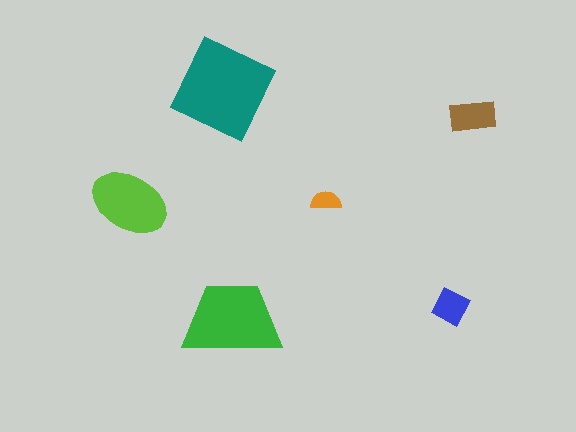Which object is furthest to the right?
The brown rectangle is rightmost.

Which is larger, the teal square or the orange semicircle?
The teal square.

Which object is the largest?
The teal square.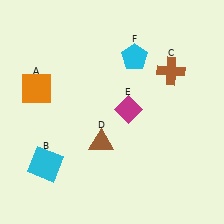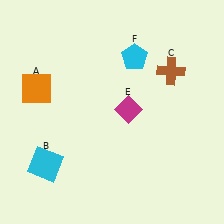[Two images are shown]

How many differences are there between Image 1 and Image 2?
There is 1 difference between the two images.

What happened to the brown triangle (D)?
The brown triangle (D) was removed in Image 2. It was in the bottom-left area of Image 1.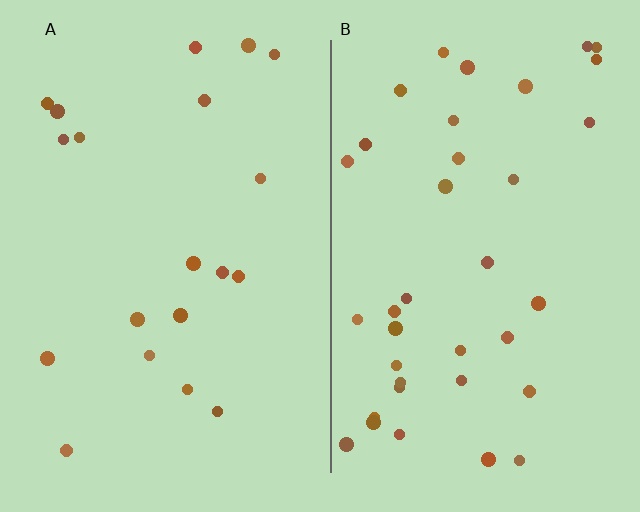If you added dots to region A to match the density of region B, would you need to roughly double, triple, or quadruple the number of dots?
Approximately double.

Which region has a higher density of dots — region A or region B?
B (the right).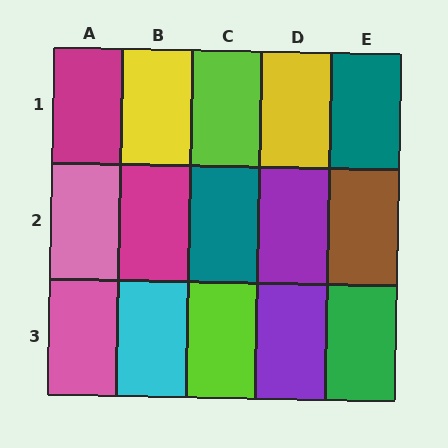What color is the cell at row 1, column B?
Yellow.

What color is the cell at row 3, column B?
Cyan.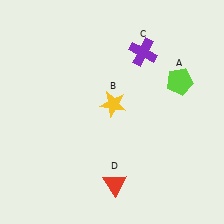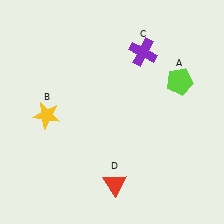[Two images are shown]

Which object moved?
The yellow star (B) moved left.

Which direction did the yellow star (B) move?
The yellow star (B) moved left.